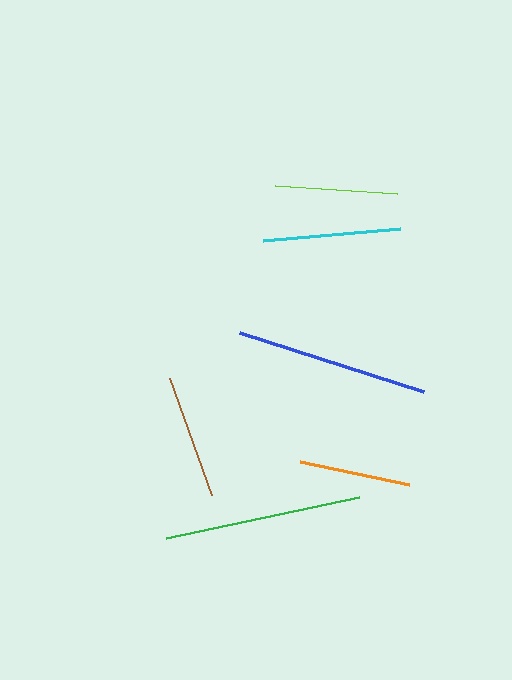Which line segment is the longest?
The green line is the longest at approximately 198 pixels.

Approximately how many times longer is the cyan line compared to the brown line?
The cyan line is approximately 1.1 times the length of the brown line.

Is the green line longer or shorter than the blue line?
The green line is longer than the blue line.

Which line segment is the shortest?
The orange line is the shortest at approximately 111 pixels.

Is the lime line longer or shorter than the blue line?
The blue line is longer than the lime line.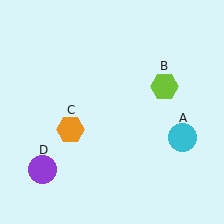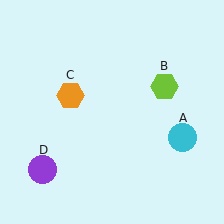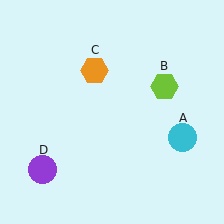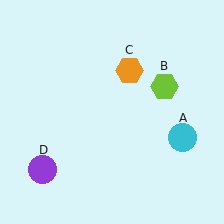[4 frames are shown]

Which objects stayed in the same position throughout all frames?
Cyan circle (object A) and lime hexagon (object B) and purple circle (object D) remained stationary.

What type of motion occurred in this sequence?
The orange hexagon (object C) rotated clockwise around the center of the scene.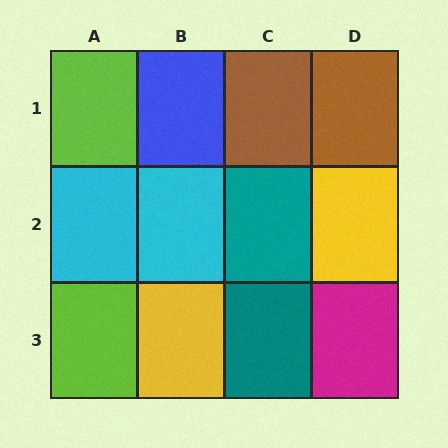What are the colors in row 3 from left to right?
Lime, yellow, teal, magenta.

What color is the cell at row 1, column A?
Lime.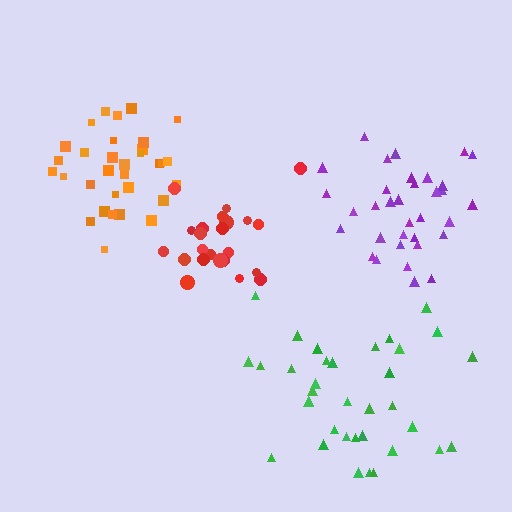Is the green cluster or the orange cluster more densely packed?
Orange.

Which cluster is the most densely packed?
Red.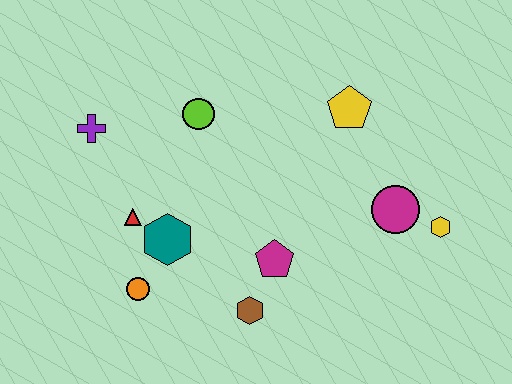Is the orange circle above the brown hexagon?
Yes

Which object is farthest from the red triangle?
The yellow hexagon is farthest from the red triangle.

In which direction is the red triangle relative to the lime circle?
The red triangle is below the lime circle.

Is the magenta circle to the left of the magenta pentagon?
No